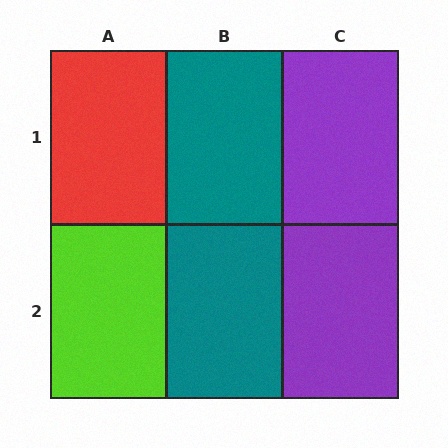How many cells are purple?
2 cells are purple.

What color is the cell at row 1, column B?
Teal.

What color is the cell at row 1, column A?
Red.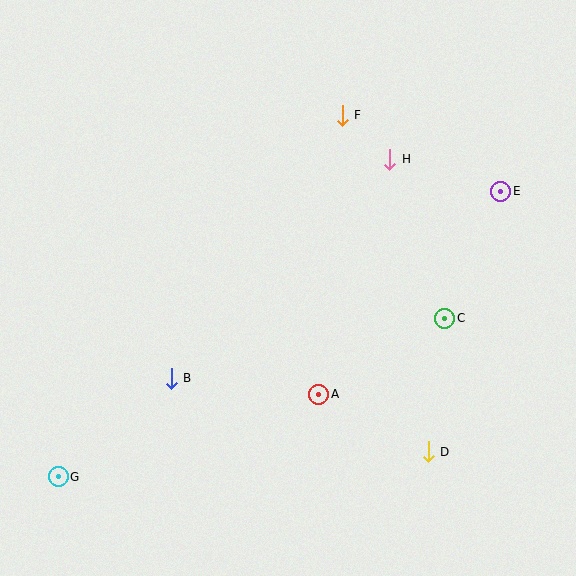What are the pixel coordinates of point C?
Point C is at (445, 318).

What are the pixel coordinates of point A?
Point A is at (319, 394).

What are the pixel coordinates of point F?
Point F is at (342, 115).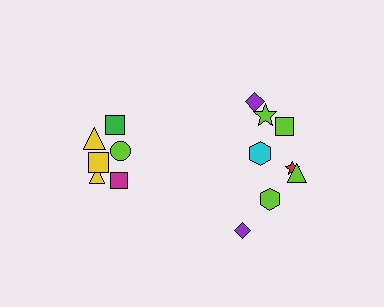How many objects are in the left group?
There are 6 objects.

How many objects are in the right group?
There are 8 objects.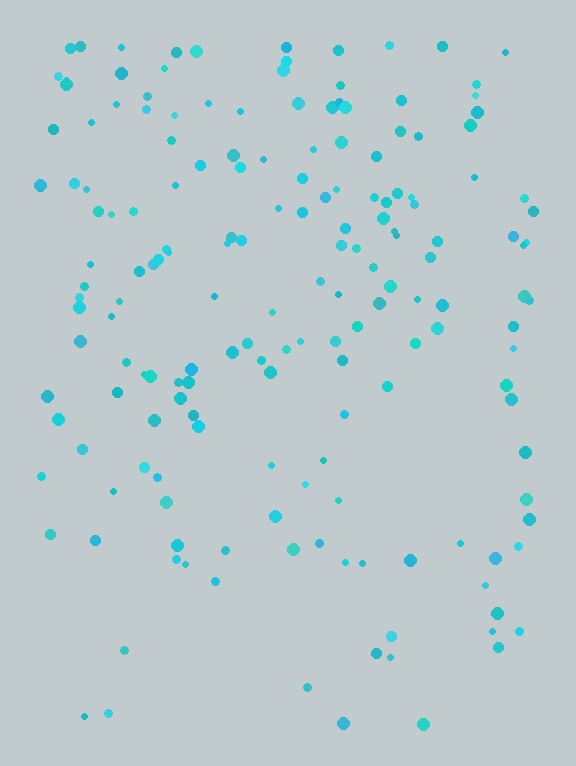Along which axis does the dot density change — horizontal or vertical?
Vertical.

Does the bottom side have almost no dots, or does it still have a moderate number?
Still a moderate number, just noticeably fewer than the top.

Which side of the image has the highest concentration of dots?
The top.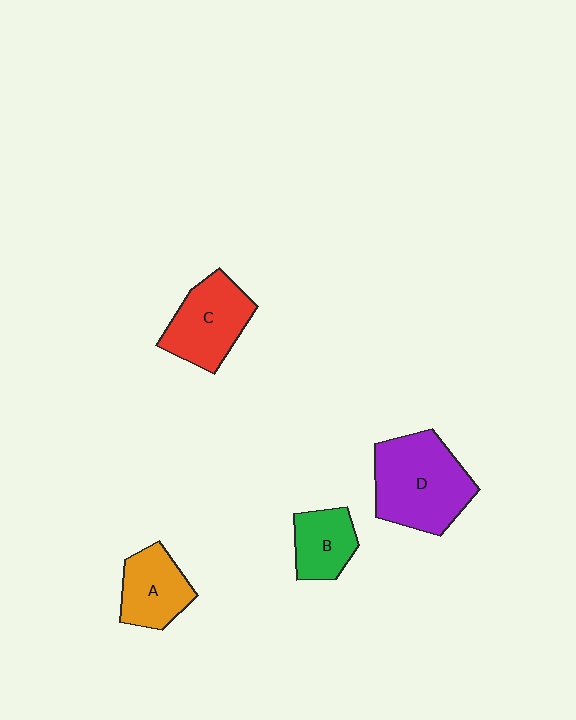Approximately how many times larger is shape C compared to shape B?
Approximately 1.5 times.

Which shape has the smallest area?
Shape B (green).